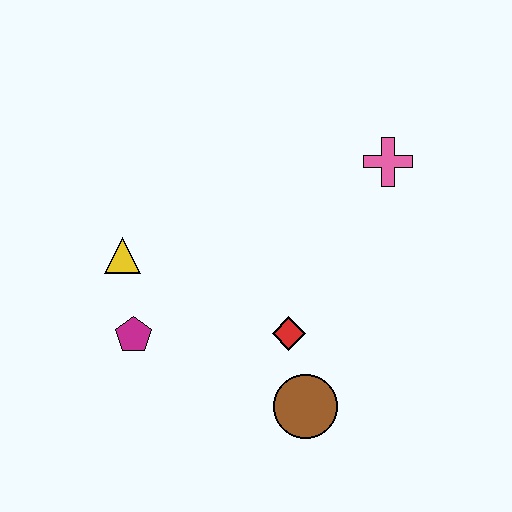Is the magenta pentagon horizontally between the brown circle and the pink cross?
No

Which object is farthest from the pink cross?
The magenta pentagon is farthest from the pink cross.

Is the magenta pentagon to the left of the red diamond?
Yes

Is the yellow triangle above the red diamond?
Yes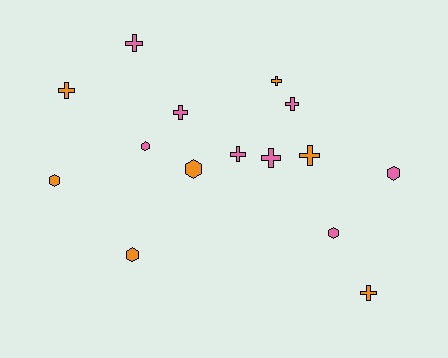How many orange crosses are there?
There are 4 orange crosses.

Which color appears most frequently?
Pink, with 8 objects.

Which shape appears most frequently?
Cross, with 9 objects.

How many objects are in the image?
There are 15 objects.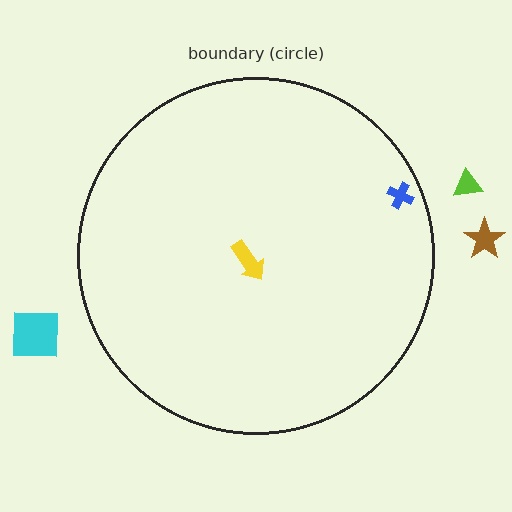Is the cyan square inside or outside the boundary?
Outside.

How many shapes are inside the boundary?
2 inside, 3 outside.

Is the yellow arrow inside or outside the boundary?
Inside.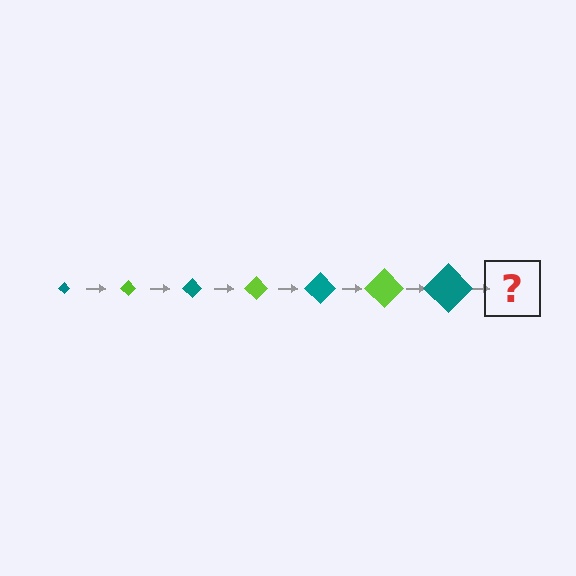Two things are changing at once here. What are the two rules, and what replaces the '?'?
The two rules are that the diamond grows larger each step and the color cycles through teal and lime. The '?' should be a lime diamond, larger than the previous one.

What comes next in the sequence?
The next element should be a lime diamond, larger than the previous one.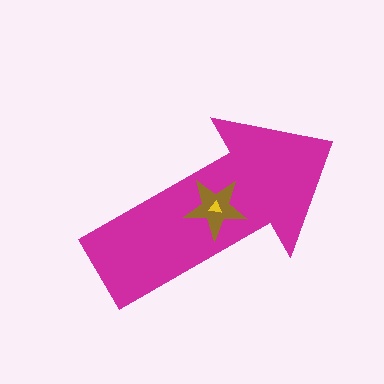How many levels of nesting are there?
3.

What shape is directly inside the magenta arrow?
The brown star.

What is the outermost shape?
The magenta arrow.